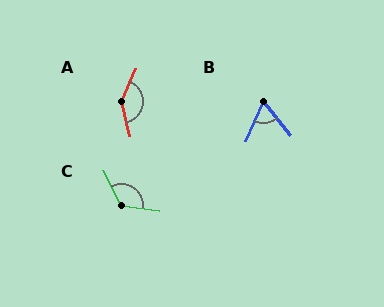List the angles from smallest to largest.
B (63°), C (124°), A (142°).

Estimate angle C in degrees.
Approximately 124 degrees.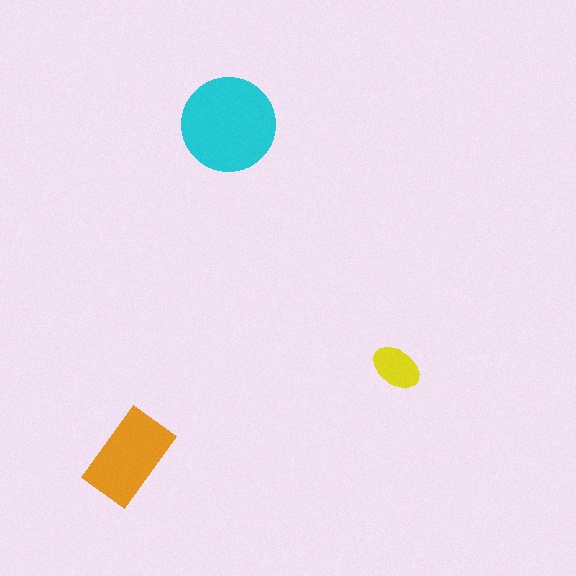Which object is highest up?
The cyan circle is topmost.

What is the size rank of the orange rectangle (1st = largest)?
2nd.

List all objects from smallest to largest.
The yellow ellipse, the orange rectangle, the cyan circle.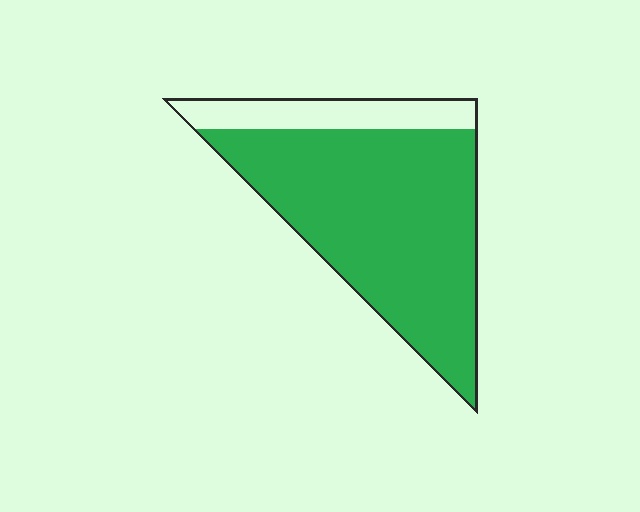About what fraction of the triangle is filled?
About four fifths (4/5).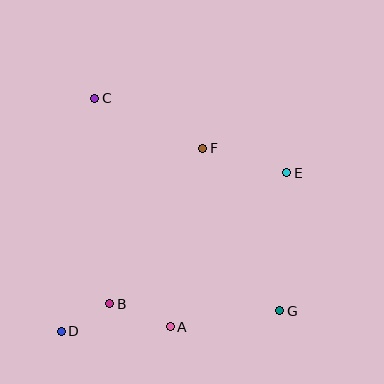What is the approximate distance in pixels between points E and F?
The distance between E and F is approximately 88 pixels.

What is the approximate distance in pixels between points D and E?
The distance between D and E is approximately 276 pixels.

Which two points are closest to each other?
Points B and D are closest to each other.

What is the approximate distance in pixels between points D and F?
The distance between D and F is approximately 231 pixels.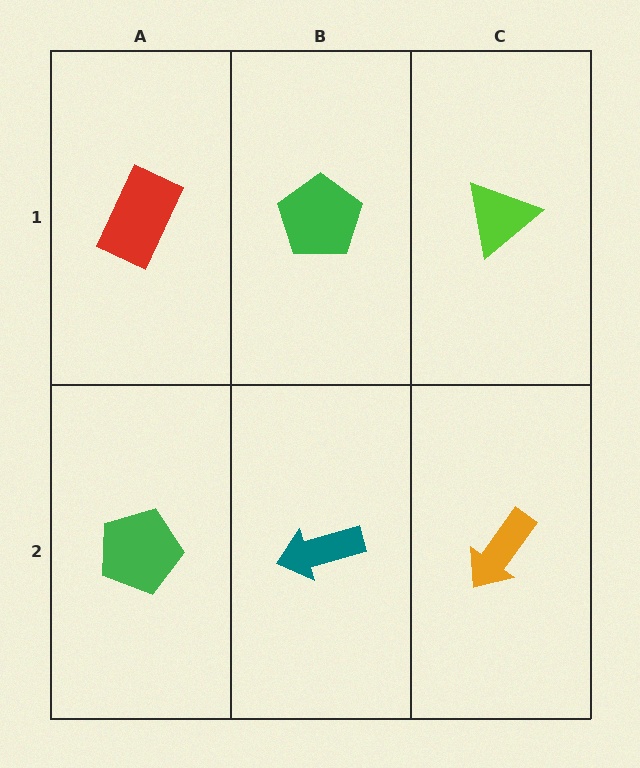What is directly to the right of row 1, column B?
A lime triangle.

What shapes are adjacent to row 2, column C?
A lime triangle (row 1, column C), a teal arrow (row 2, column B).